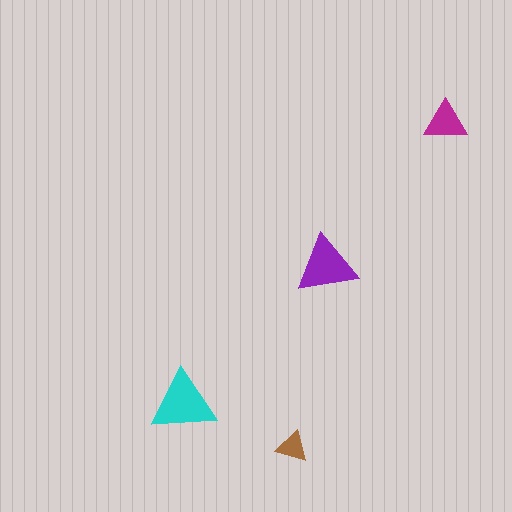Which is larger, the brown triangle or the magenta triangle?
The magenta one.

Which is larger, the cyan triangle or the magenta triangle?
The cyan one.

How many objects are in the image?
There are 4 objects in the image.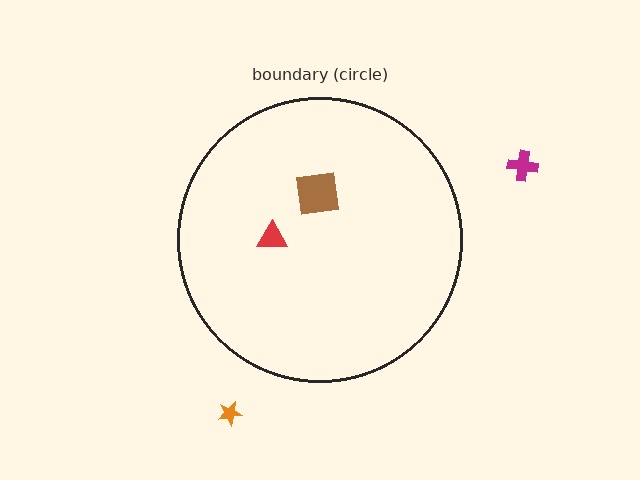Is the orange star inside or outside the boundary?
Outside.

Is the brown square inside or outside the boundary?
Inside.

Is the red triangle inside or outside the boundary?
Inside.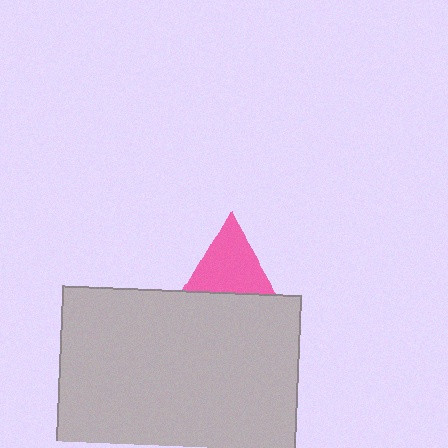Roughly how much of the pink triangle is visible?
About half of it is visible (roughly 48%).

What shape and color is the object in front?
The object in front is a light gray rectangle.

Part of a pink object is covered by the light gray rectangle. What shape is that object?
It is a triangle.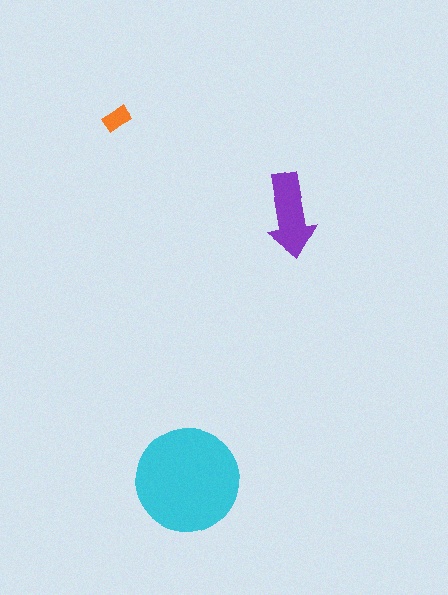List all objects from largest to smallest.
The cyan circle, the purple arrow, the orange rectangle.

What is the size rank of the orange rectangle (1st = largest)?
3rd.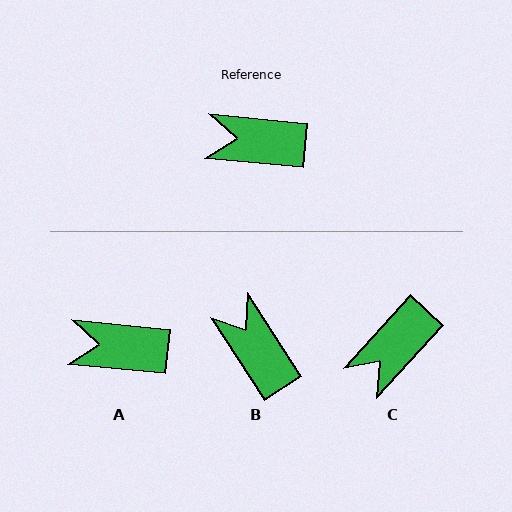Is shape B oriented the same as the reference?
No, it is off by about 52 degrees.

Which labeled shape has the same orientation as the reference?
A.